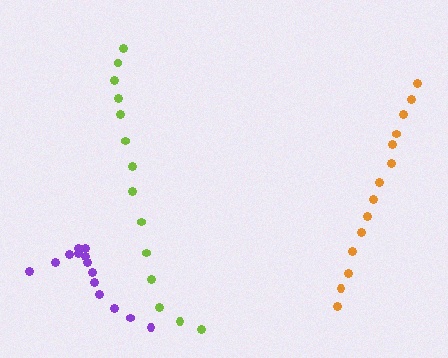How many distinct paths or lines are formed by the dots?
There are 3 distinct paths.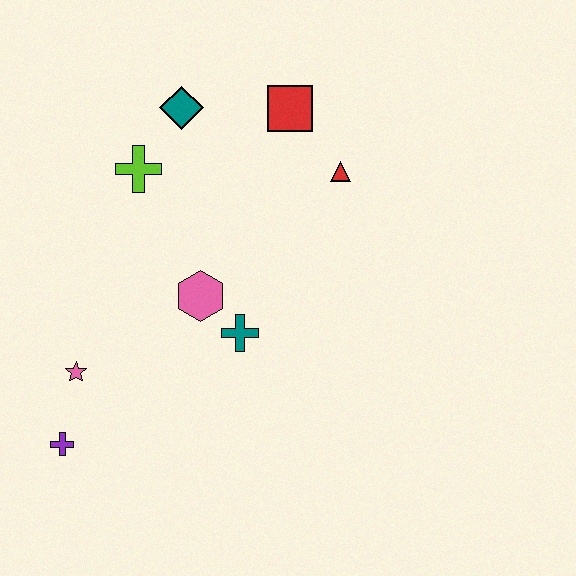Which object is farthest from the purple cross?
The red square is farthest from the purple cross.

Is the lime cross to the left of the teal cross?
Yes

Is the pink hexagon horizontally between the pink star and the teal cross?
Yes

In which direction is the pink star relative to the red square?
The pink star is below the red square.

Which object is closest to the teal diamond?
The lime cross is closest to the teal diamond.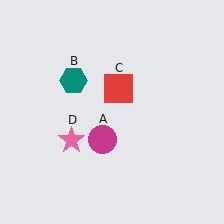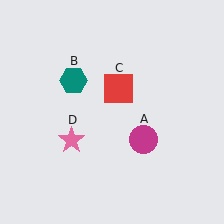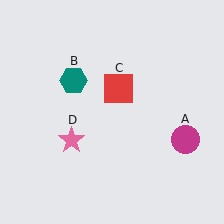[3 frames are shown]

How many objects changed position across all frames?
1 object changed position: magenta circle (object A).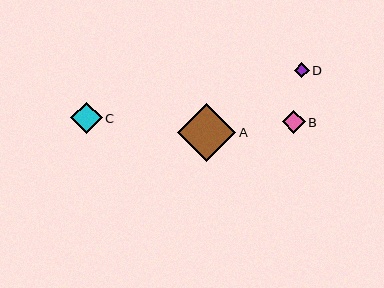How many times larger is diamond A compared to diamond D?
Diamond A is approximately 3.8 times the size of diamond D.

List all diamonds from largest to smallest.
From largest to smallest: A, C, B, D.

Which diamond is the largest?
Diamond A is the largest with a size of approximately 58 pixels.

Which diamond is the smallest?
Diamond D is the smallest with a size of approximately 15 pixels.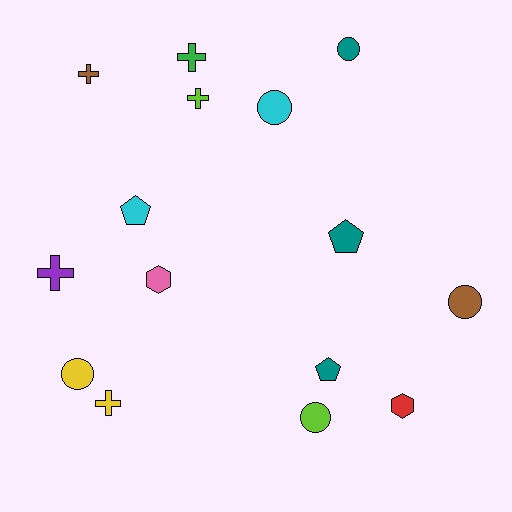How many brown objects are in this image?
There are 2 brown objects.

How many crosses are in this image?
There are 5 crosses.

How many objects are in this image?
There are 15 objects.